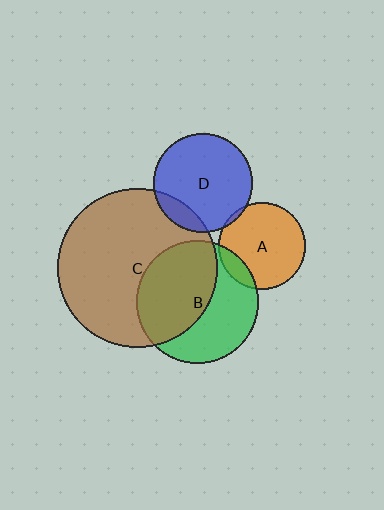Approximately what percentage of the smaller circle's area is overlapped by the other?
Approximately 5%.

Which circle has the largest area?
Circle C (brown).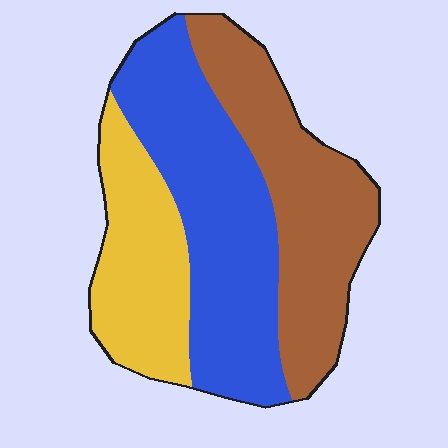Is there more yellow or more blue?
Blue.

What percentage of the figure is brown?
Brown covers roughly 35% of the figure.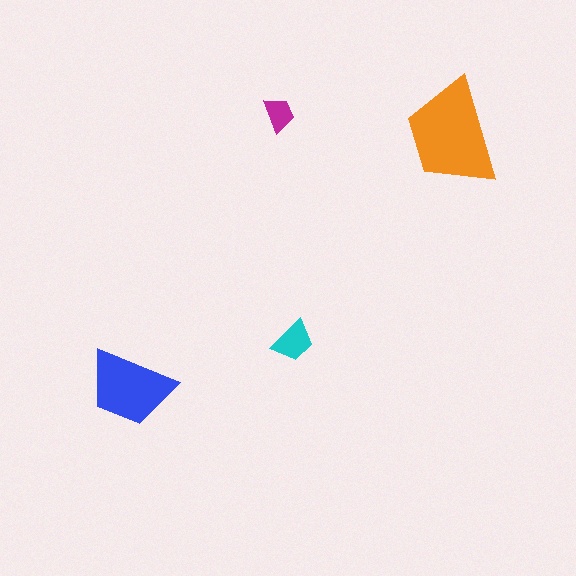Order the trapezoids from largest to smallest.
the orange one, the blue one, the cyan one, the magenta one.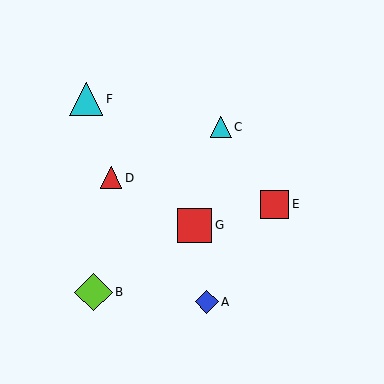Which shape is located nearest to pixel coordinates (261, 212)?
The red square (labeled E) at (274, 204) is nearest to that location.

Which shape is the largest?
The lime diamond (labeled B) is the largest.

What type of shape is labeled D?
Shape D is a red triangle.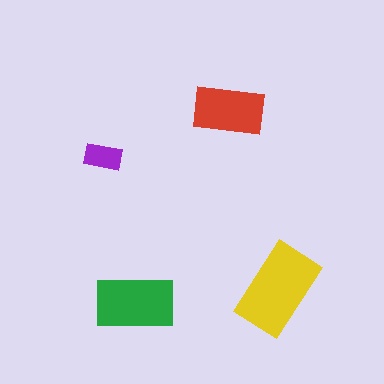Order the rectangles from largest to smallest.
the yellow one, the green one, the red one, the purple one.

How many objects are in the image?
There are 4 objects in the image.